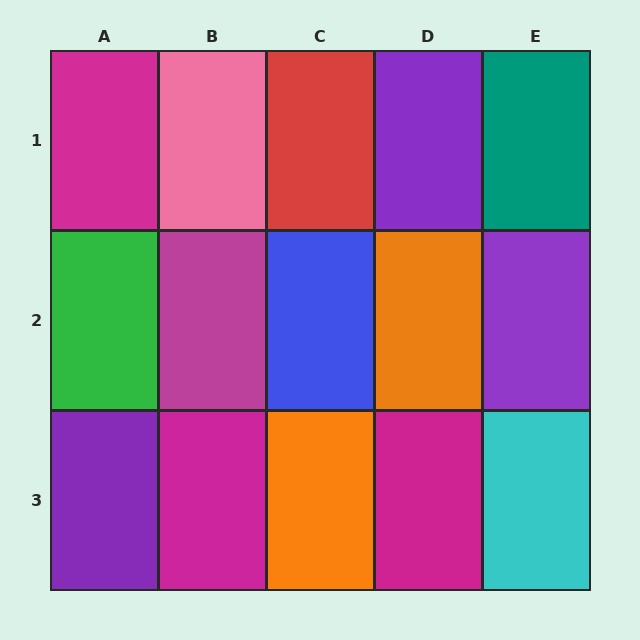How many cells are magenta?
4 cells are magenta.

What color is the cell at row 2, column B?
Magenta.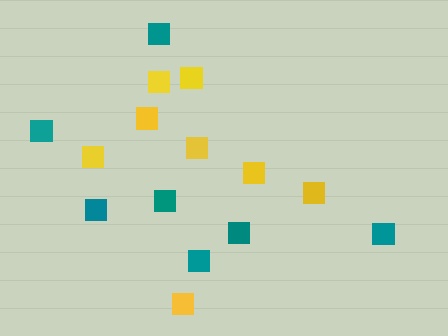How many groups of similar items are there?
There are 2 groups: one group of yellow squares (8) and one group of teal squares (7).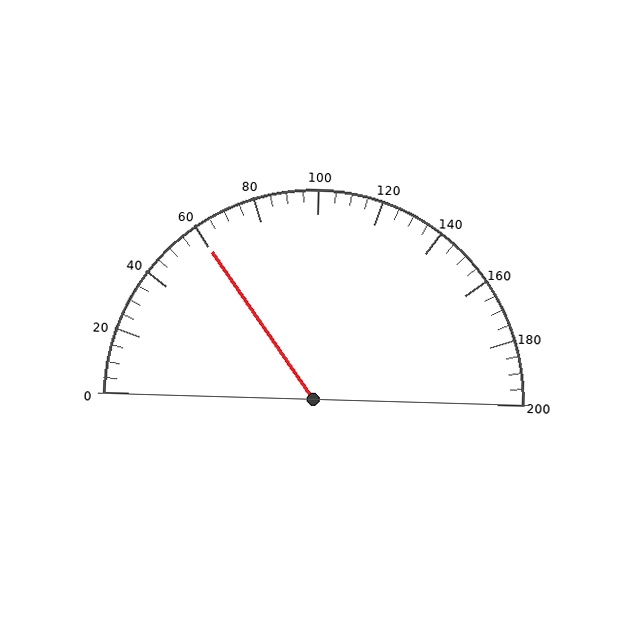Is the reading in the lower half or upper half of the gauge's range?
The reading is in the lower half of the range (0 to 200).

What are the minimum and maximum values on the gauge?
The gauge ranges from 0 to 200.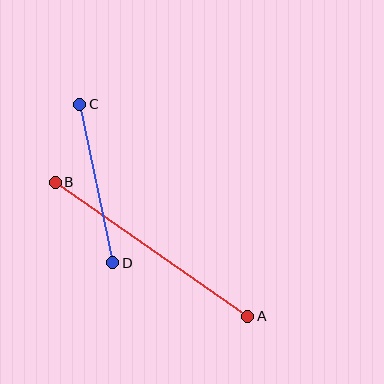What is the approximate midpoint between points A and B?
The midpoint is at approximately (152, 249) pixels.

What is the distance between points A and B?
The distance is approximately 234 pixels.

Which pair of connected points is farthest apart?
Points A and B are farthest apart.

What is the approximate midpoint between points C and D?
The midpoint is at approximately (96, 183) pixels.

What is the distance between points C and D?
The distance is approximately 162 pixels.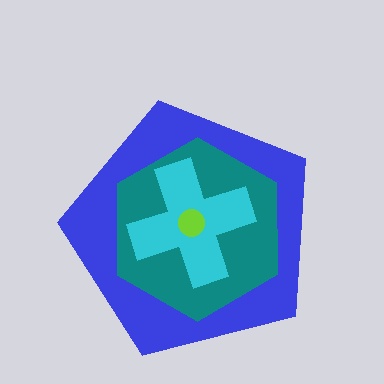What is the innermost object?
The lime circle.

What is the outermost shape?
The blue pentagon.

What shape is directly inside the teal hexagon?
The cyan cross.